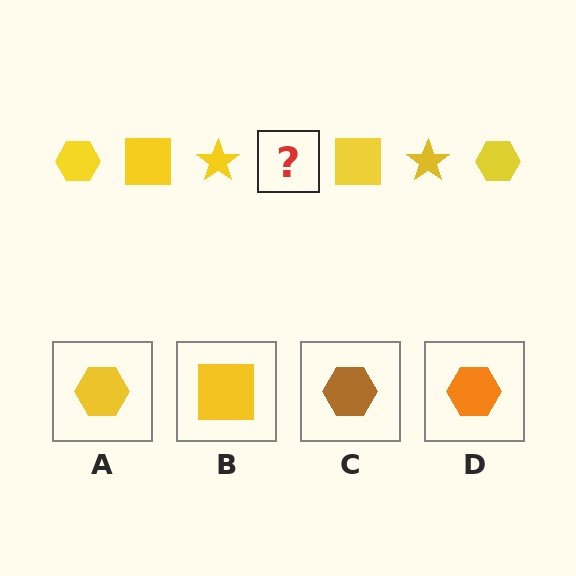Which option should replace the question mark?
Option A.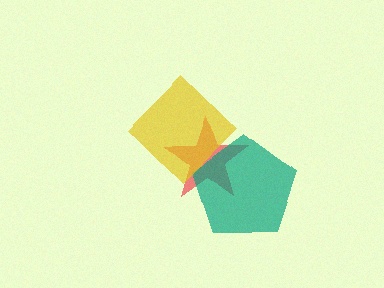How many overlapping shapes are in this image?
There are 3 overlapping shapes in the image.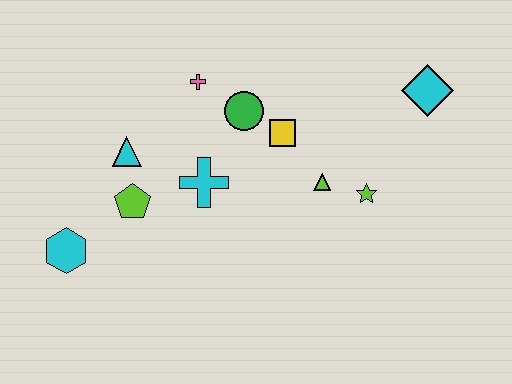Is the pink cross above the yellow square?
Yes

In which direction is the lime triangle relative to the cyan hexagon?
The lime triangle is to the right of the cyan hexagon.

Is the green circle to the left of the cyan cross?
No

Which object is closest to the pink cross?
The green circle is closest to the pink cross.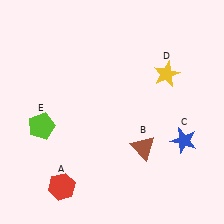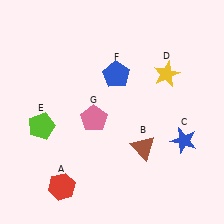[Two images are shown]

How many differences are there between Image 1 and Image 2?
There are 2 differences between the two images.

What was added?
A blue pentagon (F), a pink pentagon (G) were added in Image 2.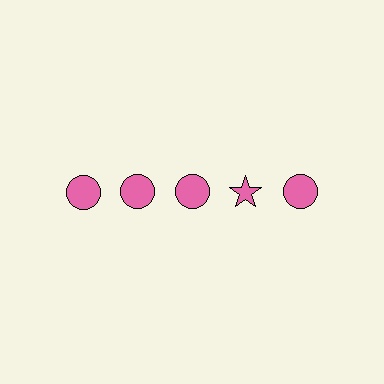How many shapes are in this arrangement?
There are 5 shapes arranged in a grid pattern.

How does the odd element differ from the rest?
It has a different shape: star instead of circle.